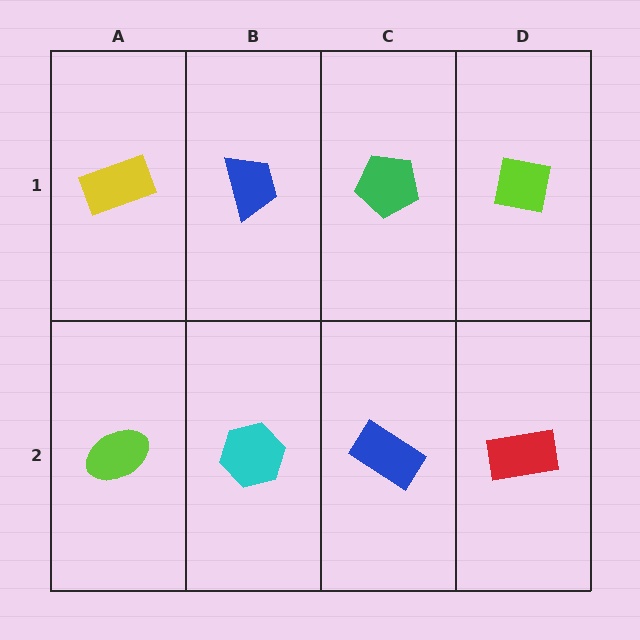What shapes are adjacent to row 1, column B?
A cyan hexagon (row 2, column B), a yellow rectangle (row 1, column A), a green pentagon (row 1, column C).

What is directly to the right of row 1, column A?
A blue trapezoid.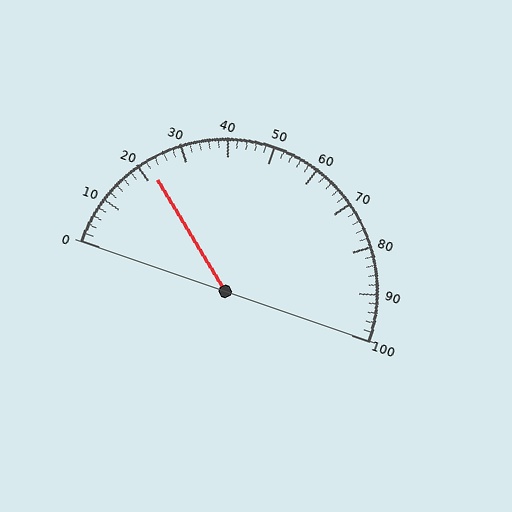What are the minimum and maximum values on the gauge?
The gauge ranges from 0 to 100.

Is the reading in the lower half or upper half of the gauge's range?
The reading is in the lower half of the range (0 to 100).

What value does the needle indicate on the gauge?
The needle indicates approximately 22.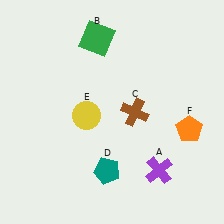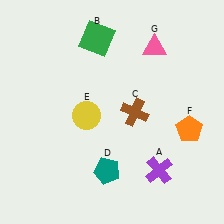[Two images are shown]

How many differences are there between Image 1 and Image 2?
There is 1 difference between the two images.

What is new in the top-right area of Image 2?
A pink triangle (G) was added in the top-right area of Image 2.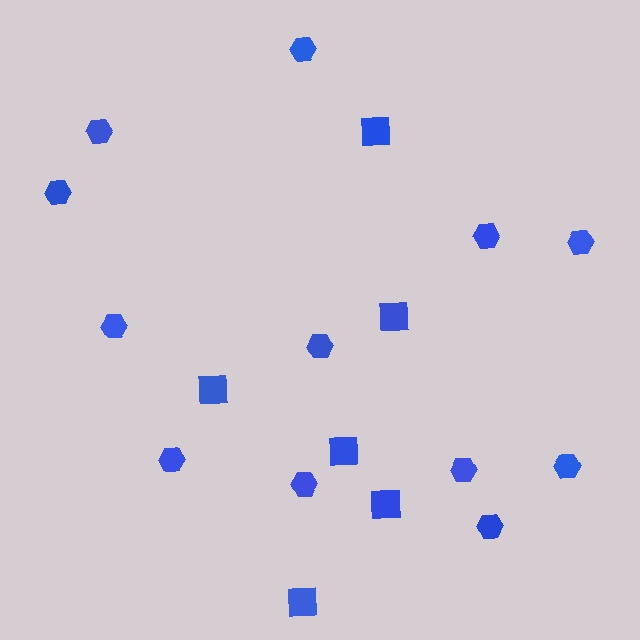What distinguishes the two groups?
There are 2 groups: one group of squares (6) and one group of hexagons (12).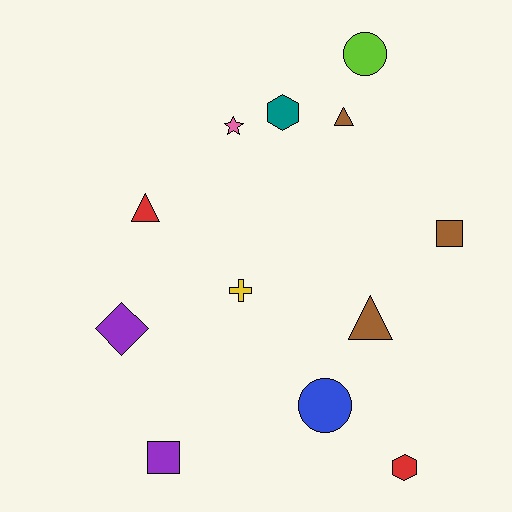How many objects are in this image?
There are 12 objects.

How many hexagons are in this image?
There are 2 hexagons.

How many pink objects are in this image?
There is 1 pink object.